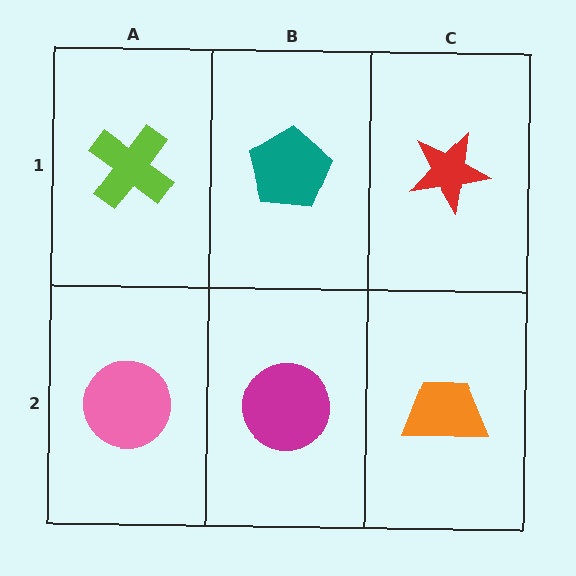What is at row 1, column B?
A teal pentagon.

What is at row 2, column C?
An orange trapezoid.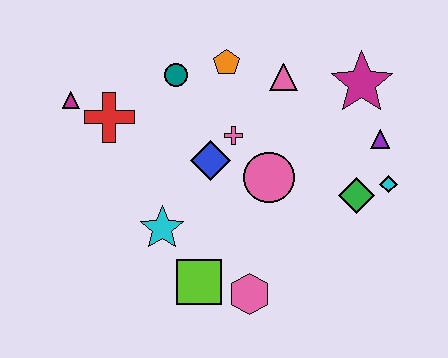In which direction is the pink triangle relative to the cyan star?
The pink triangle is above the cyan star.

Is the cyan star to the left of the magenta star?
Yes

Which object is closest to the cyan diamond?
The green diamond is closest to the cyan diamond.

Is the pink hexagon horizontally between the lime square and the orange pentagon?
No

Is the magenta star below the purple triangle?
No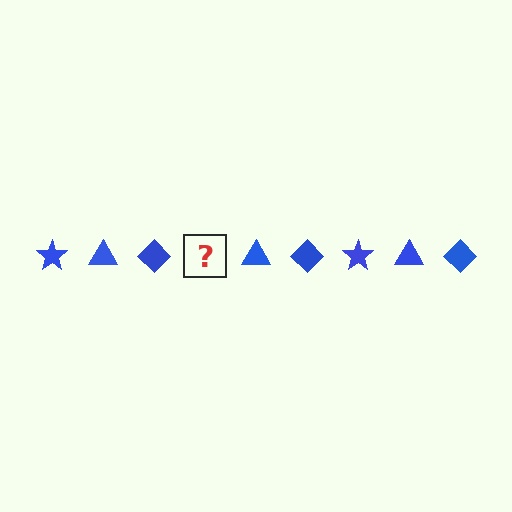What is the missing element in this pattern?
The missing element is a blue star.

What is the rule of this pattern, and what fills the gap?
The rule is that the pattern cycles through star, triangle, diamond shapes in blue. The gap should be filled with a blue star.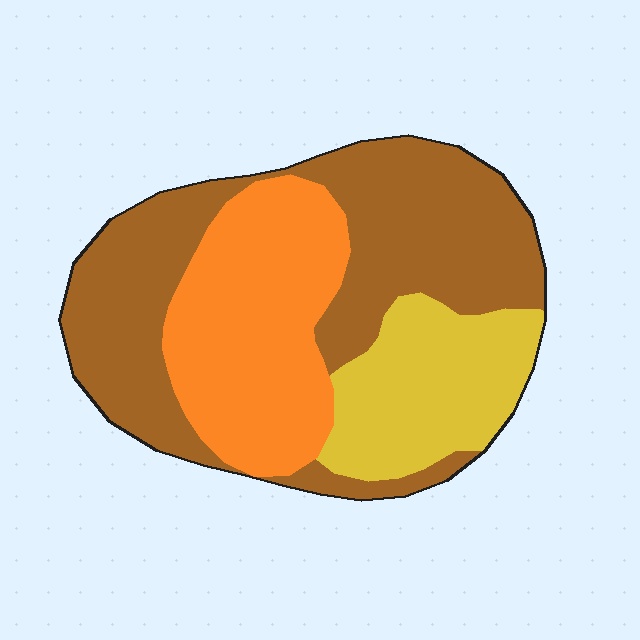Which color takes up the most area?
Brown, at roughly 50%.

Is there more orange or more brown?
Brown.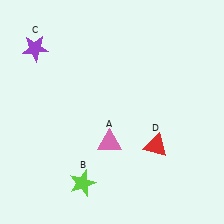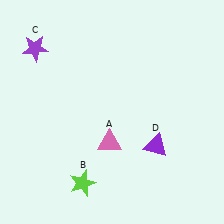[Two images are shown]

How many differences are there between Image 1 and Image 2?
There is 1 difference between the two images.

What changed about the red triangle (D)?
In Image 1, D is red. In Image 2, it changed to purple.